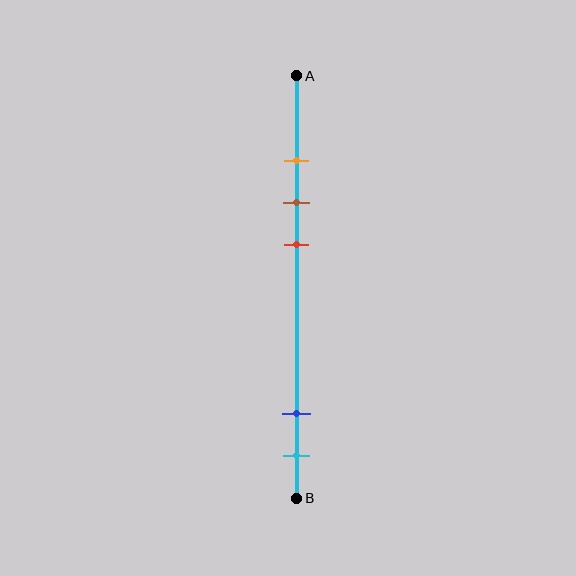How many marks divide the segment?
There are 5 marks dividing the segment.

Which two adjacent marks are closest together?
The orange and brown marks are the closest adjacent pair.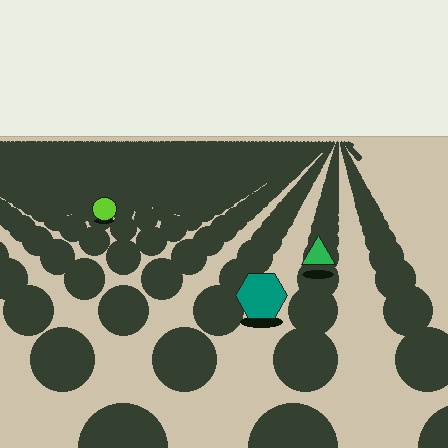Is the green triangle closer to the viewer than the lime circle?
Yes. The green triangle is closer — you can tell from the texture gradient: the ground texture is coarser near it.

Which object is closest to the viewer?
The teal hexagon is closest. The texture marks near it are larger and more spread out.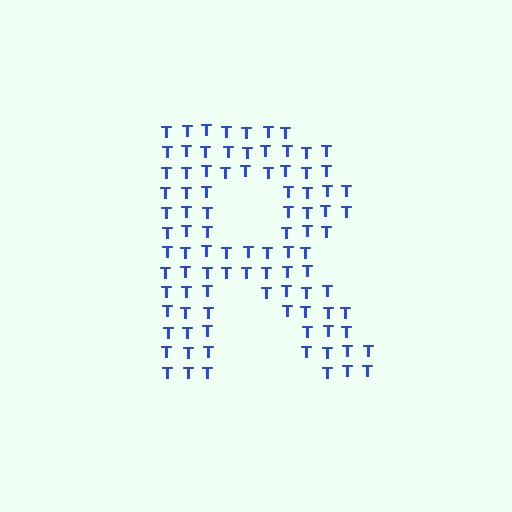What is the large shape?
The large shape is the letter R.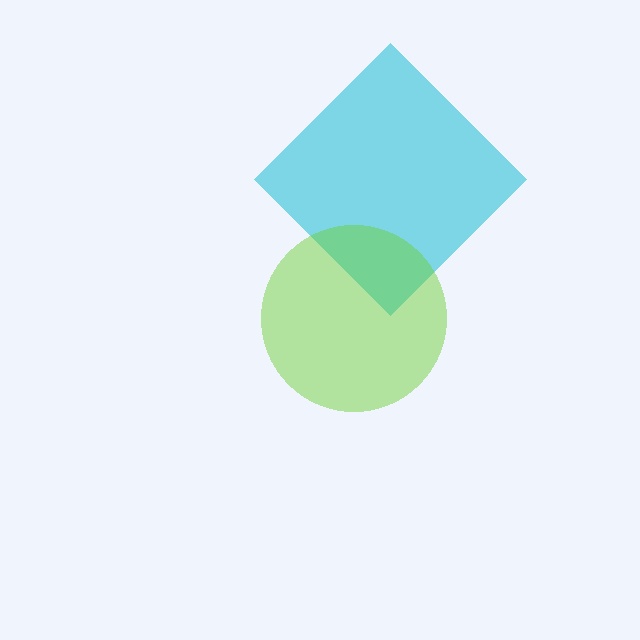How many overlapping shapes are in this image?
There are 2 overlapping shapes in the image.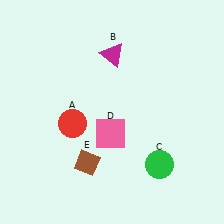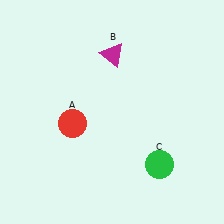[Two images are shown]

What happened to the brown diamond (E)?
The brown diamond (E) was removed in Image 2. It was in the bottom-left area of Image 1.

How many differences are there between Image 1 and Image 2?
There are 2 differences between the two images.